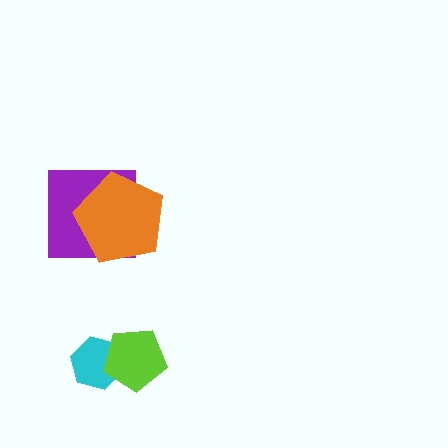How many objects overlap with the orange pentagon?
1 object overlaps with the orange pentagon.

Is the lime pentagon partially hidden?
No, no other shape covers it.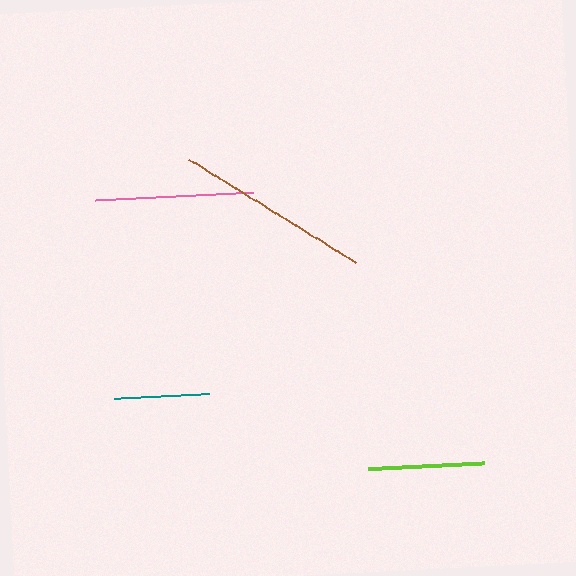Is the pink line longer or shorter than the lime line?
The pink line is longer than the lime line.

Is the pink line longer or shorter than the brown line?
The brown line is longer than the pink line.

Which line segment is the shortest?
The teal line is the shortest at approximately 96 pixels.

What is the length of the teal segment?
The teal segment is approximately 96 pixels long.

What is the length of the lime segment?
The lime segment is approximately 116 pixels long.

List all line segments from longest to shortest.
From longest to shortest: brown, pink, lime, teal.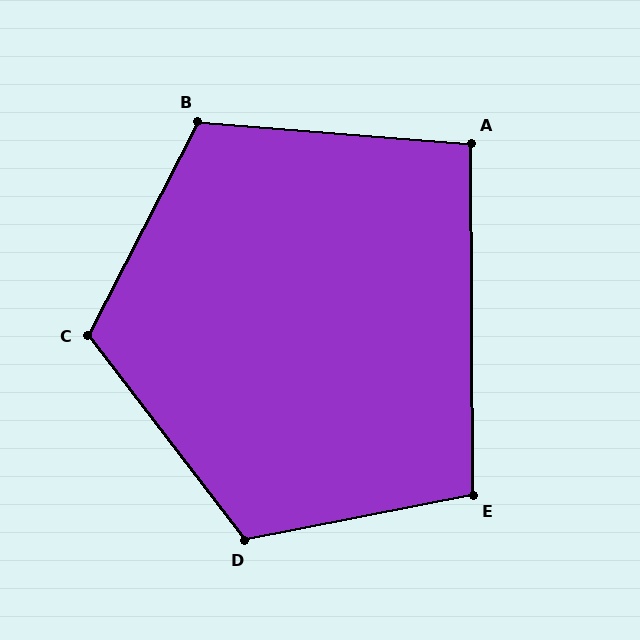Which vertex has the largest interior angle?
D, at approximately 116 degrees.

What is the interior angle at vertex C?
Approximately 115 degrees (obtuse).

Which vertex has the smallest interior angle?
A, at approximately 95 degrees.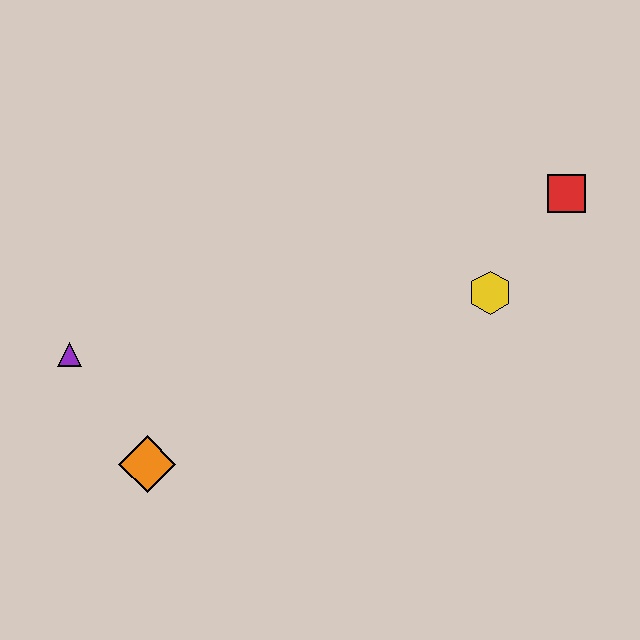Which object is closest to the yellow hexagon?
The red square is closest to the yellow hexagon.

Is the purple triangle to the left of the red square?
Yes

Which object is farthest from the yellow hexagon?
The purple triangle is farthest from the yellow hexagon.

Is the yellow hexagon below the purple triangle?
No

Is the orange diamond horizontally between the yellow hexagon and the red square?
No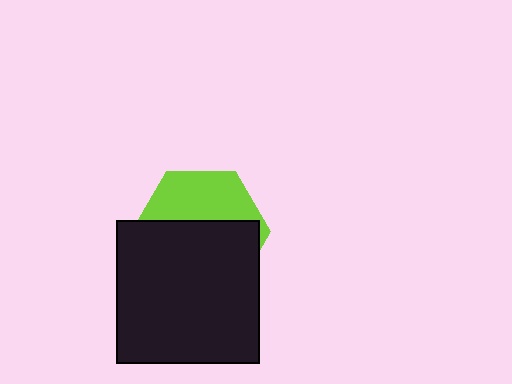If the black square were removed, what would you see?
You would see the complete lime hexagon.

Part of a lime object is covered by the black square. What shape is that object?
It is a hexagon.